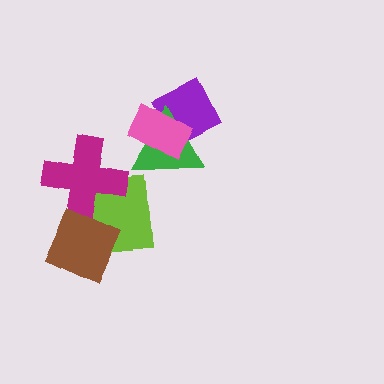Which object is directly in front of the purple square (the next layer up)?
The green triangle is directly in front of the purple square.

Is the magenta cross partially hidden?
Yes, it is partially covered by another shape.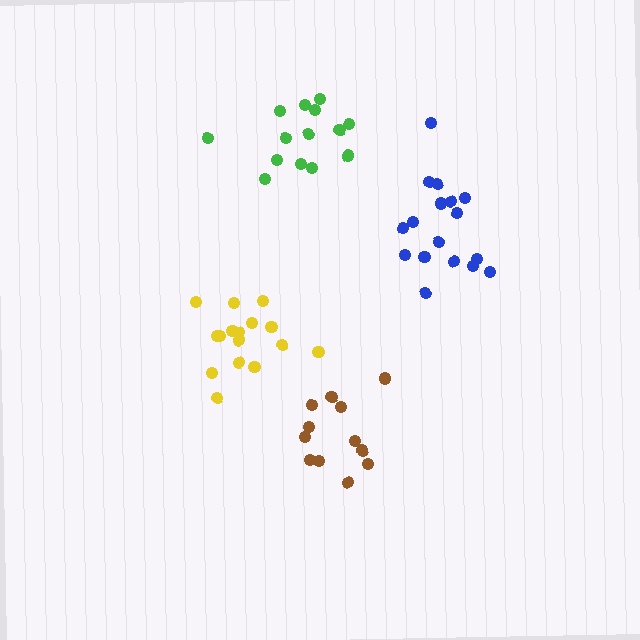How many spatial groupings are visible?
There are 4 spatial groupings.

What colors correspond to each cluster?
The clusters are colored: blue, brown, green, yellow.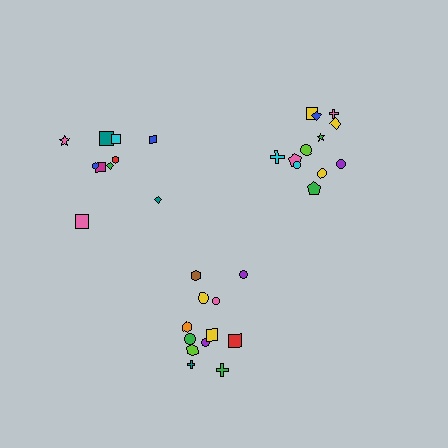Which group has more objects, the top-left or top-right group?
The top-right group.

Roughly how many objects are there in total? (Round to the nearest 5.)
Roughly 35 objects in total.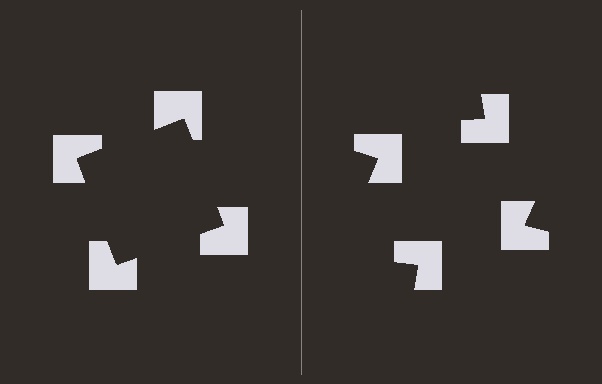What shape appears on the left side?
An illusory square.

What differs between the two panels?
The notched squares are positioned identically on both sides; only the wedge orientations differ. On the left they align to a square; on the right they are misaligned.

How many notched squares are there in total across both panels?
8 — 4 on each side.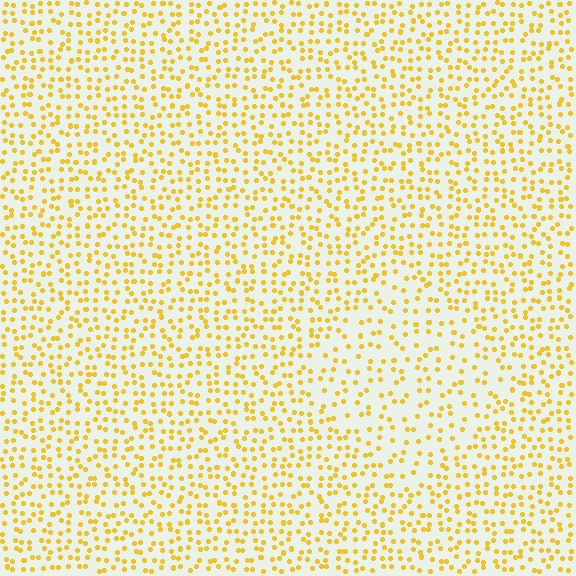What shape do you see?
I see a diamond.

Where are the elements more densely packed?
The elements are more densely packed outside the diamond boundary.